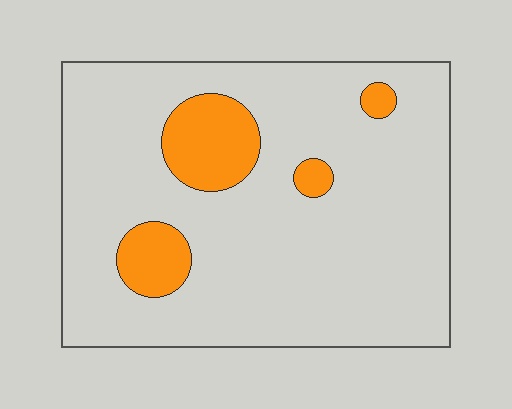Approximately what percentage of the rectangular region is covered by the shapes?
Approximately 15%.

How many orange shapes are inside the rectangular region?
4.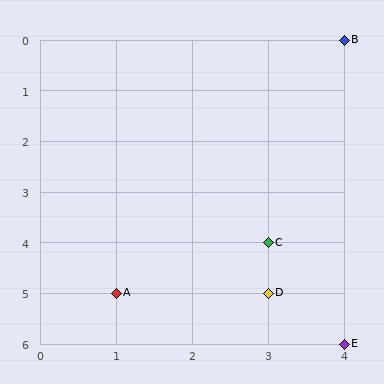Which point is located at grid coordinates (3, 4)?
Point C is at (3, 4).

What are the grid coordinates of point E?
Point E is at grid coordinates (4, 6).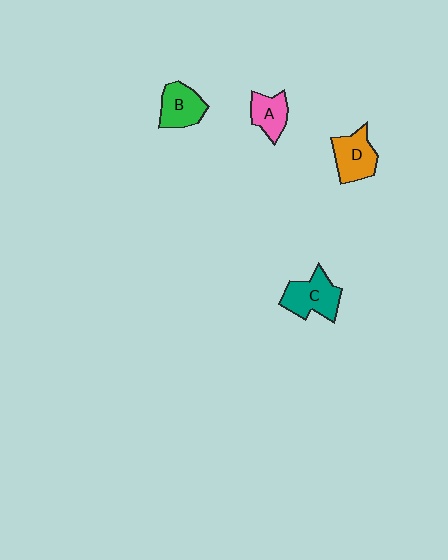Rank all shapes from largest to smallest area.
From largest to smallest: C (teal), D (orange), B (green), A (pink).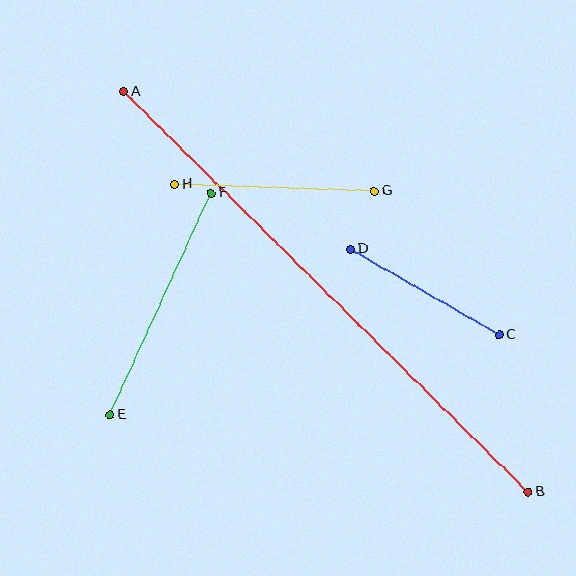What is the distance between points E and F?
The distance is approximately 244 pixels.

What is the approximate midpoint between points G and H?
The midpoint is at approximately (275, 188) pixels.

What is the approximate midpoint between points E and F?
The midpoint is at approximately (161, 304) pixels.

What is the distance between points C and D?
The distance is approximately 172 pixels.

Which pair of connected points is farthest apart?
Points A and B are farthest apart.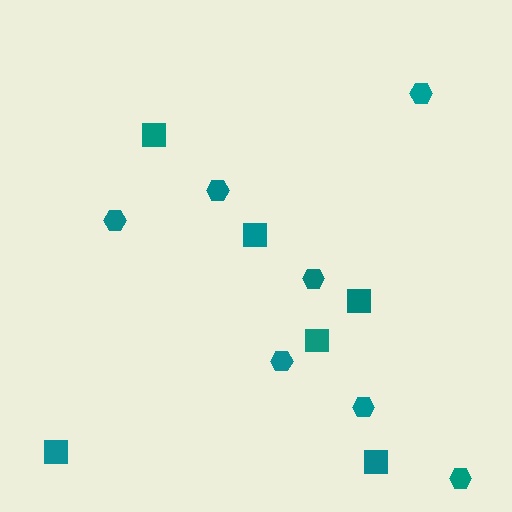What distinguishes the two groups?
There are 2 groups: one group of squares (6) and one group of hexagons (7).